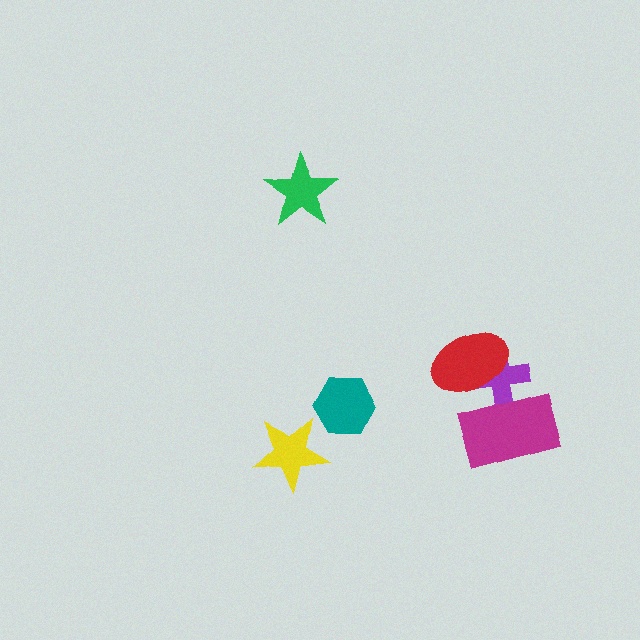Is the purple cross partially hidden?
Yes, it is partially covered by another shape.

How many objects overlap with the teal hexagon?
0 objects overlap with the teal hexagon.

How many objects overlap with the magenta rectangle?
1 object overlaps with the magenta rectangle.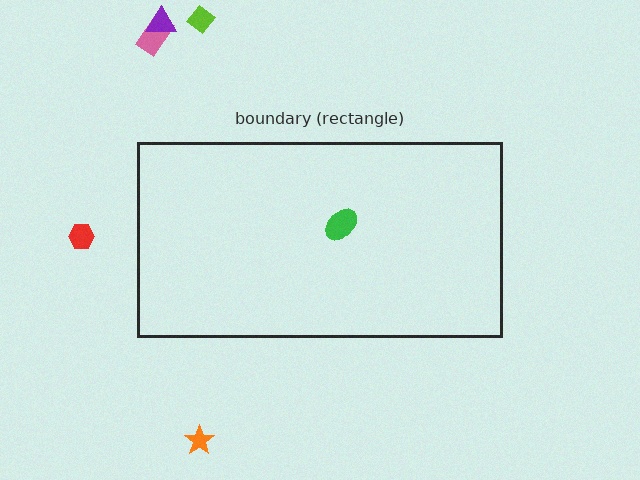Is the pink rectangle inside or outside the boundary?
Outside.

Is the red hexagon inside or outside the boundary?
Outside.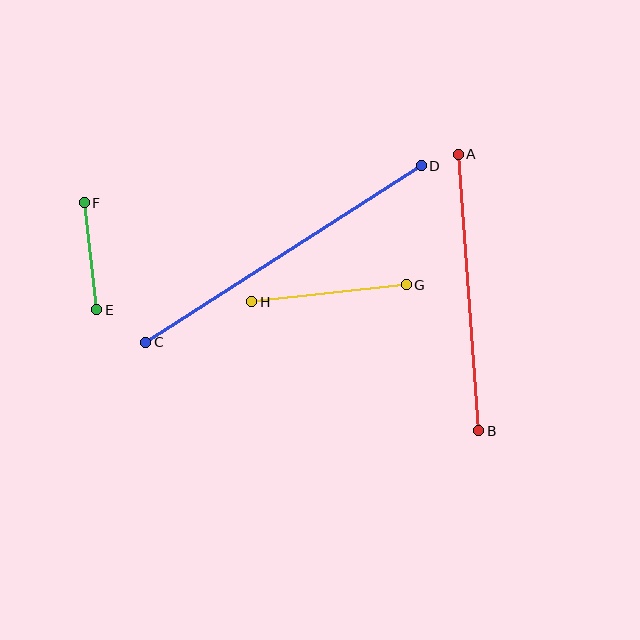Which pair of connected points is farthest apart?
Points C and D are farthest apart.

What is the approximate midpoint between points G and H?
The midpoint is at approximately (329, 293) pixels.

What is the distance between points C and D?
The distance is approximately 328 pixels.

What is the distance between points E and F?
The distance is approximately 108 pixels.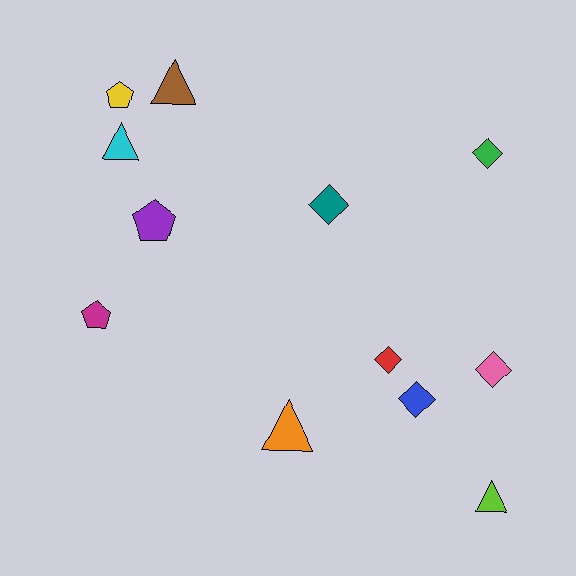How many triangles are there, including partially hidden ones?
There are 4 triangles.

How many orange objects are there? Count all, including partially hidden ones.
There is 1 orange object.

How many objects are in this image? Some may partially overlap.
There are 12 objects.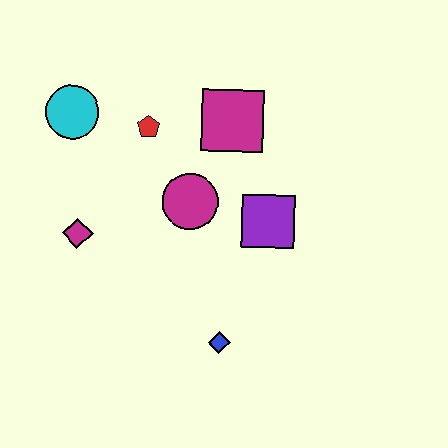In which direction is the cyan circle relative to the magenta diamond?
The cyan circle is above the magenta diamond.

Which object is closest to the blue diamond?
The purple square is closest to the blue diamond.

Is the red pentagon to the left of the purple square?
Yes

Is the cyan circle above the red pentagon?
Yes